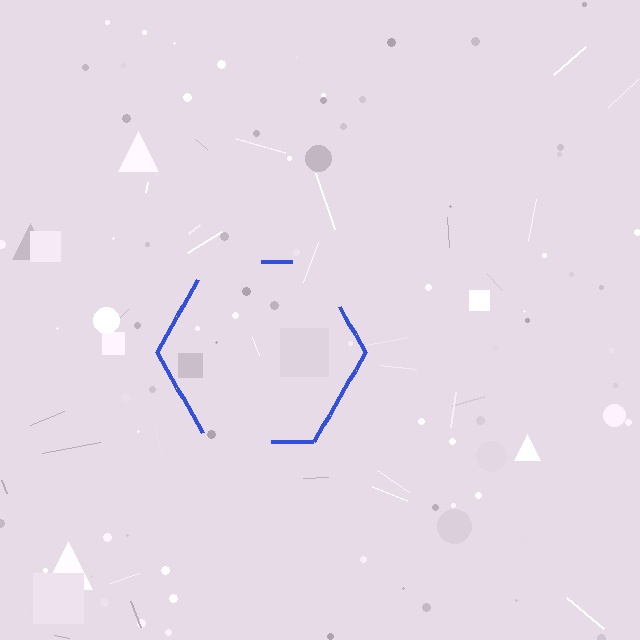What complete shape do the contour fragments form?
The contour fragments form a hexagon.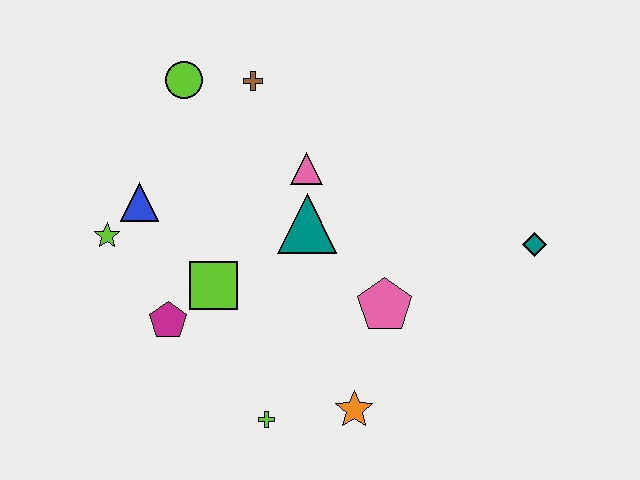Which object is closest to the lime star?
The blue triangle is closest to the lime star.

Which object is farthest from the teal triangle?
The teal diamond is farthest from the teal triangle.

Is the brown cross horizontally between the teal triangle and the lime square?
Yes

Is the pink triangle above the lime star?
Yes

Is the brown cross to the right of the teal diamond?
No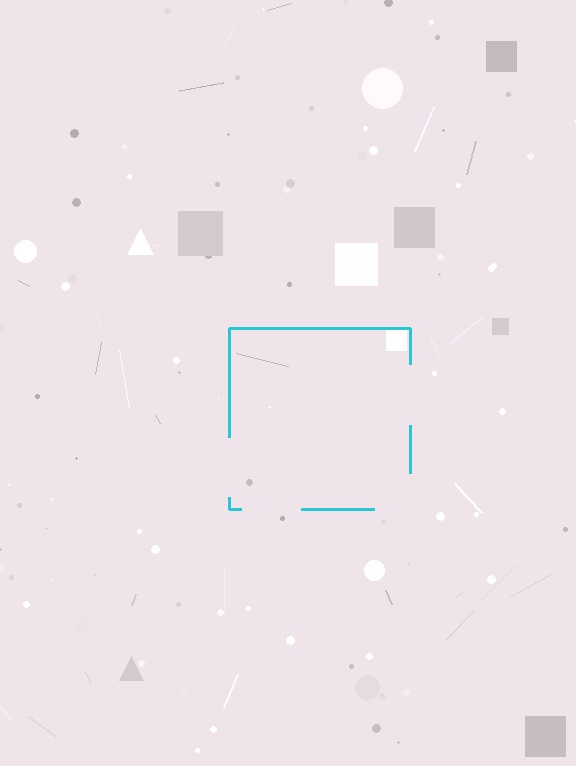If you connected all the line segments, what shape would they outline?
They would outline a square.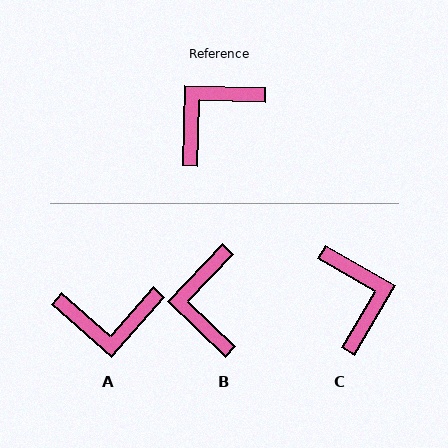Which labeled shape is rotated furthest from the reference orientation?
A, about 140 degrees away.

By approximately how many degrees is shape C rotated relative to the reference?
Approximately 118 degrees clockwise.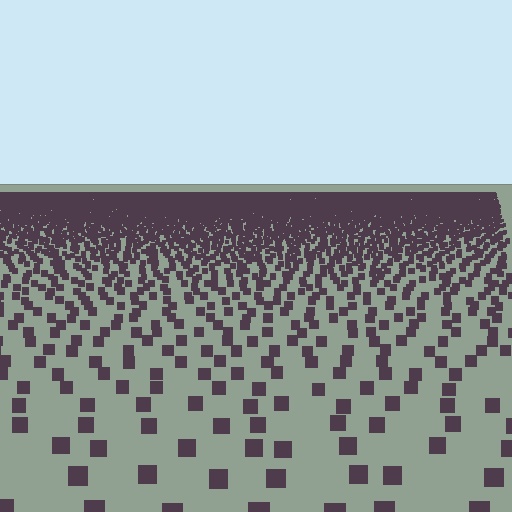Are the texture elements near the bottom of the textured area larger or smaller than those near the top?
Larger. Near the bottom, elements are closer to the viewer and appear at a bigger on-screen size.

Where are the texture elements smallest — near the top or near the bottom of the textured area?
Near the top.